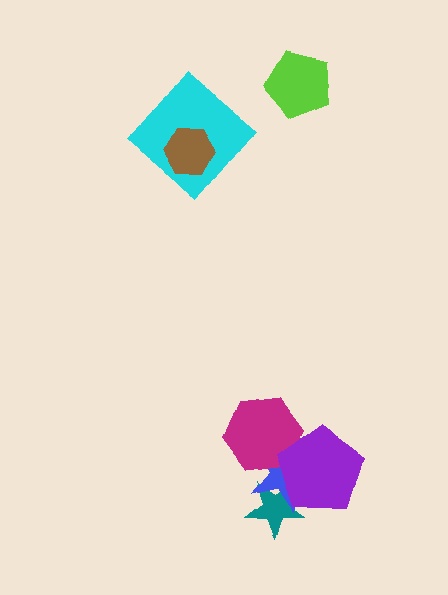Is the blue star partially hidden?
Yes, it is partially covered by another shape.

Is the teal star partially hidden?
Yes, it is partially covered by another shape.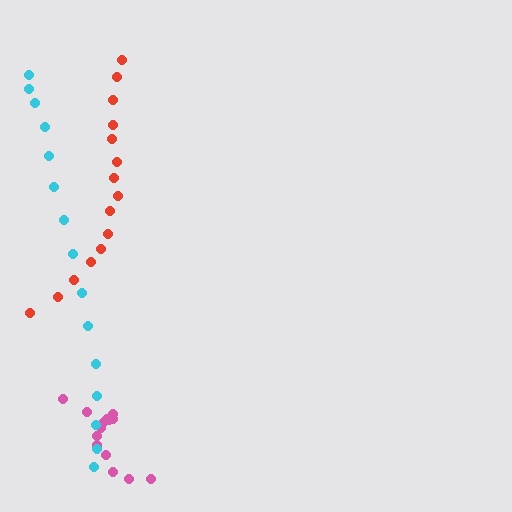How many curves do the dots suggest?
There are 3 distinct paths.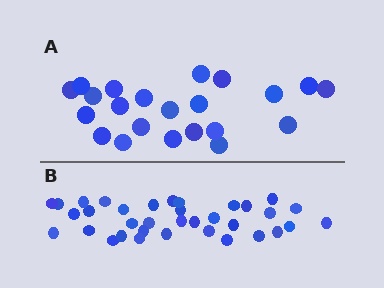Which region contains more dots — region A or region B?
Region B (the bottom region) has more dots.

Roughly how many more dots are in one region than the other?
Region B has approximately 15 more dots than region A.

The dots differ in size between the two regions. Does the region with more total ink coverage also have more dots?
No. Region A has more total ink coverage because its dots are larger, but region B actually contains more individual dots. Total area can be misleading — the number of items is what matters here.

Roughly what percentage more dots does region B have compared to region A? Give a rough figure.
About 60% more.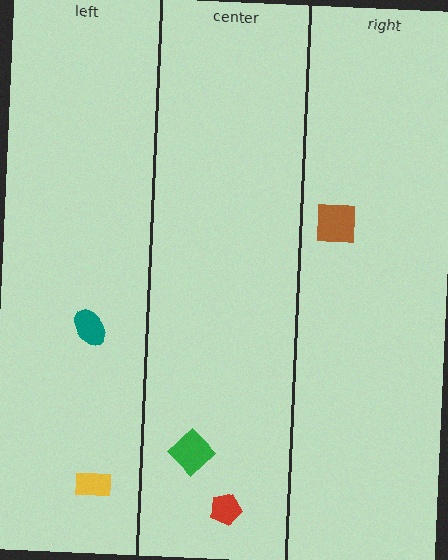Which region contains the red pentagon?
The center region.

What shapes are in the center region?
The green diamond, the red pentagon.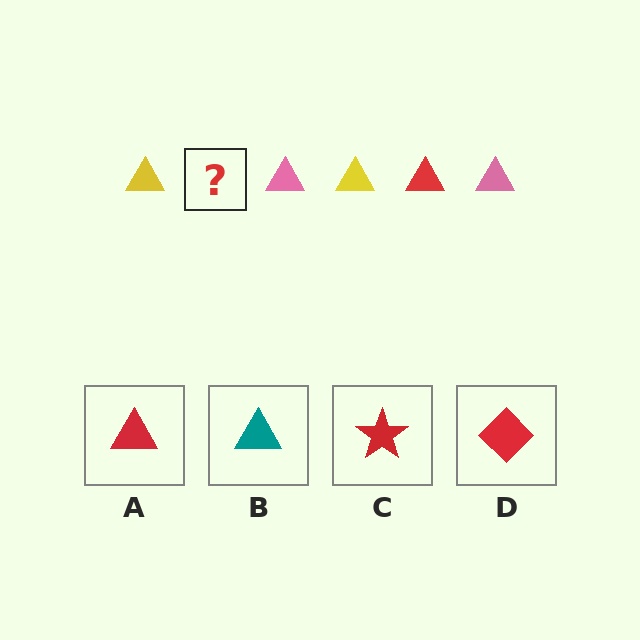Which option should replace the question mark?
Option A.